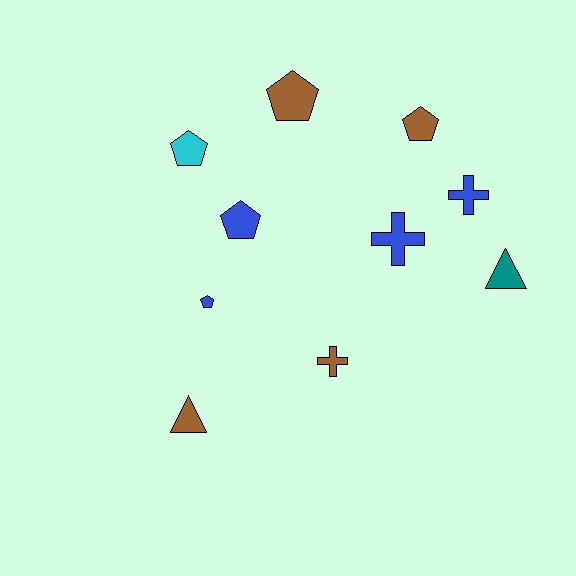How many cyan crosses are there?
There are no cyan crosses.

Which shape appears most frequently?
Pentagon, with 5 objects.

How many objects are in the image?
There are 10 objects.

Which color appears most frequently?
Blue, with 4 objects.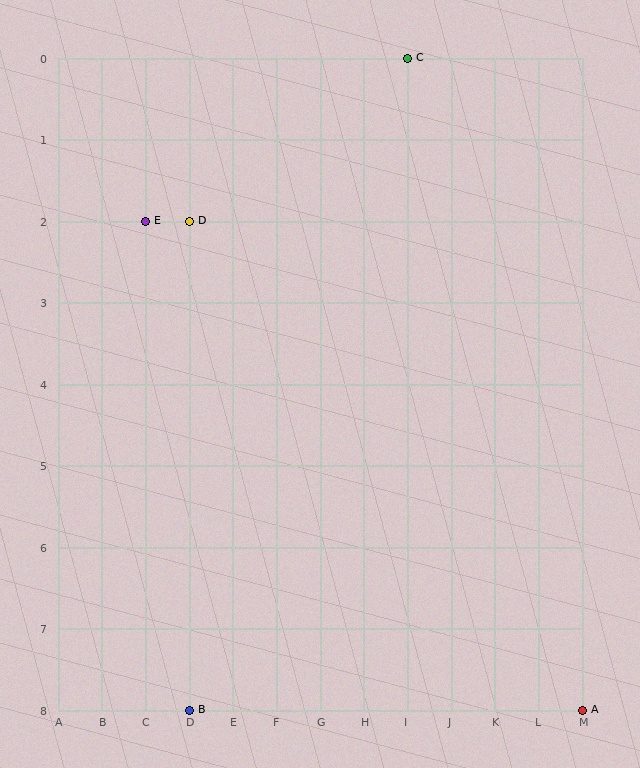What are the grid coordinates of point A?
Point A is at grid coordinates (M, 8).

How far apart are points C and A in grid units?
Points C and A are 4 columns and 8 rows apart (about 8.9 grid units diagonally).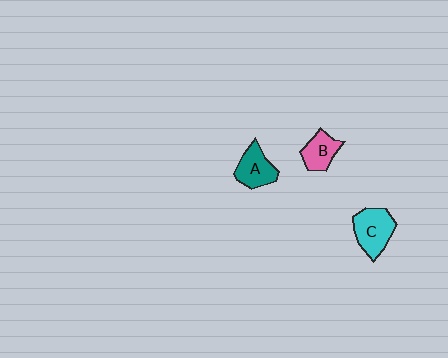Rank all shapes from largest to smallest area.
From largest to smallest: C (cyan), A (teal), B (pink).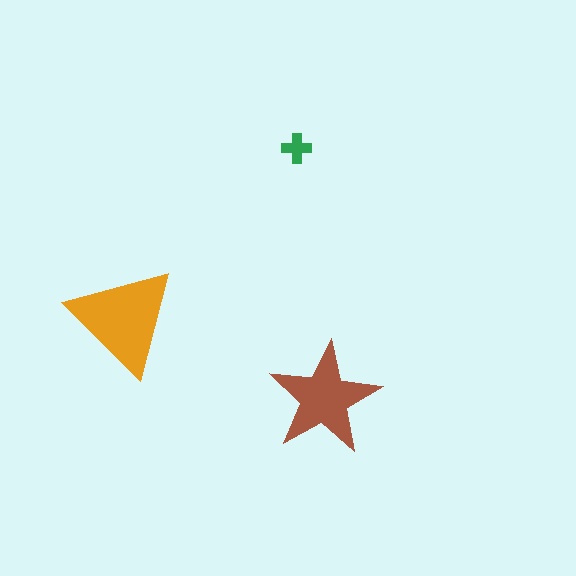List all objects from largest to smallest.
The orange triangle, the brown star, the green cross.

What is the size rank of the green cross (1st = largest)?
3rd.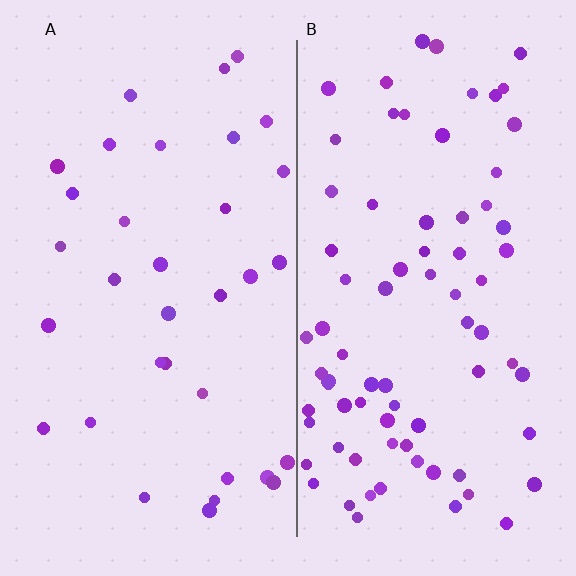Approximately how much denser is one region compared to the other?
Approximately 2.3× — region B over region A.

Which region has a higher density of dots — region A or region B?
B (the right).